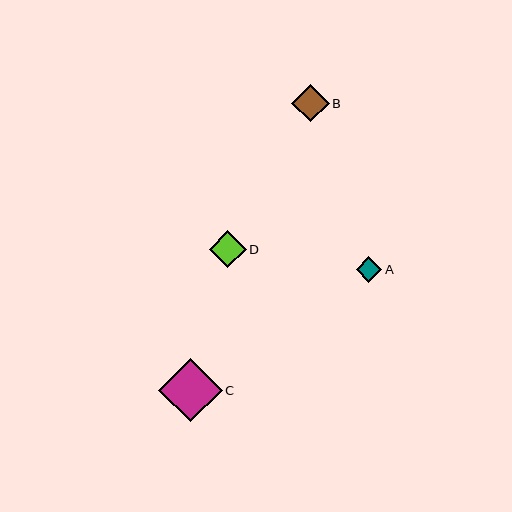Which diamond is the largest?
Diamond C is the largest with a size of approximately 63 pixels.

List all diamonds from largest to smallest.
From largest to smallest: C, B, D, A.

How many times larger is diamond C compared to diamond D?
Diamond C is approximately 1.7 times the size of diamond D.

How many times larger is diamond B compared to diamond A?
Diamond B is approximately 1.5 times the size of diamond A.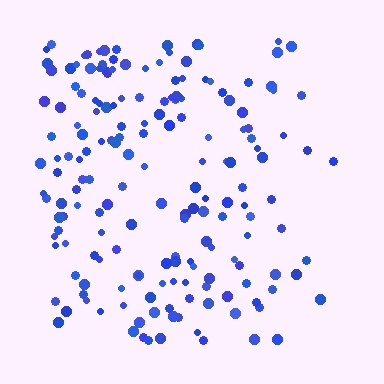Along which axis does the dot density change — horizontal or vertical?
Horizontal.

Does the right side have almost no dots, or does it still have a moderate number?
Still a moderate number, just noticeably fewer than the left.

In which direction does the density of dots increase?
From right to left, with the left side densest.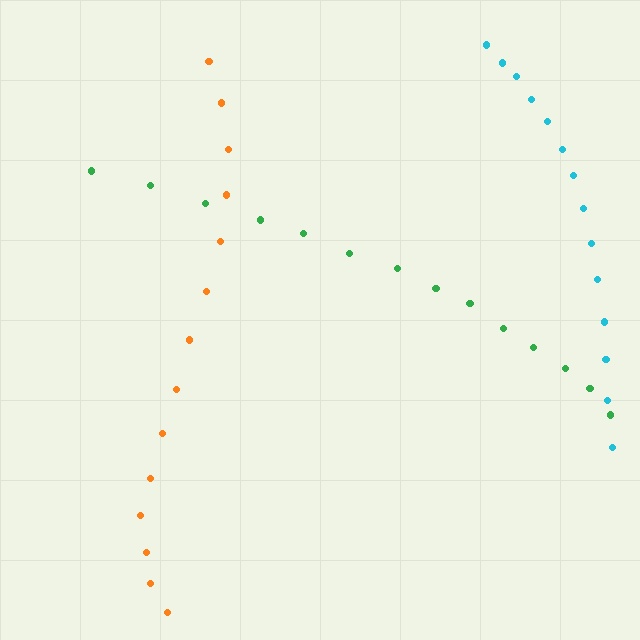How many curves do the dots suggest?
There are 3 distinct paths.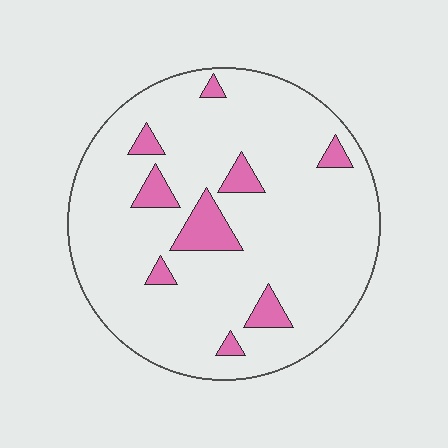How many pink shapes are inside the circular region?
9.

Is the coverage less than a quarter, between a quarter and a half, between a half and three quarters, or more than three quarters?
Less than a quarter.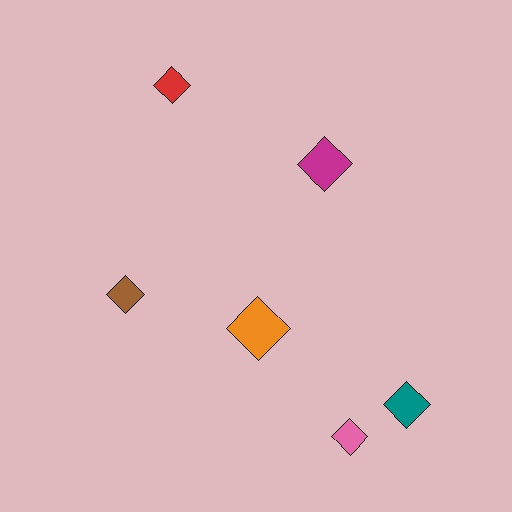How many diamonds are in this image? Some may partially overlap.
There are 6 diamonds.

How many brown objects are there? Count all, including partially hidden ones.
There is 1 brown object.